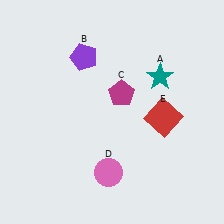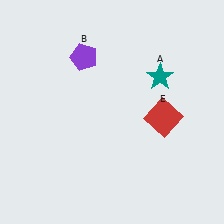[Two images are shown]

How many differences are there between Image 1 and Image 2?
There are 2 differences between the two images.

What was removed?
The magenta pentagon (C), the pink circle (D) were removed in Image 2.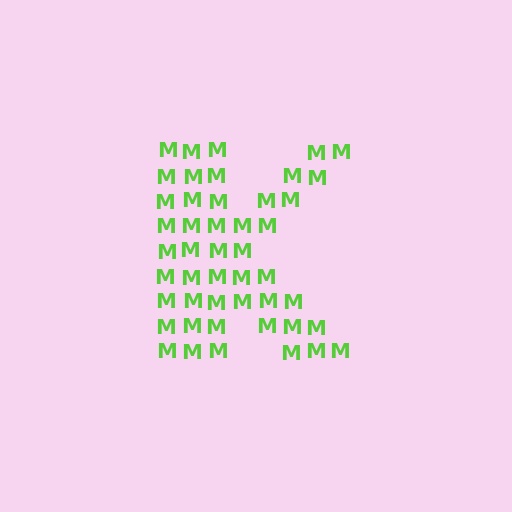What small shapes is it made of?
It is made of small letter M's.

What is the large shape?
The large shape is the letter K.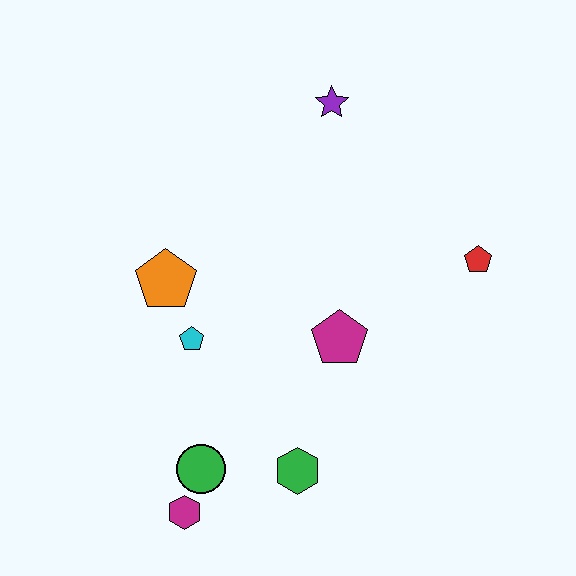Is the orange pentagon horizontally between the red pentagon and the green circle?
No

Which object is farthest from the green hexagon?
The purple star is farthest from the green hexagon.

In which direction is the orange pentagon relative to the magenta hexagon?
The orange pentagon is above the magenta hexagon.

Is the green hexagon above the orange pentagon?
No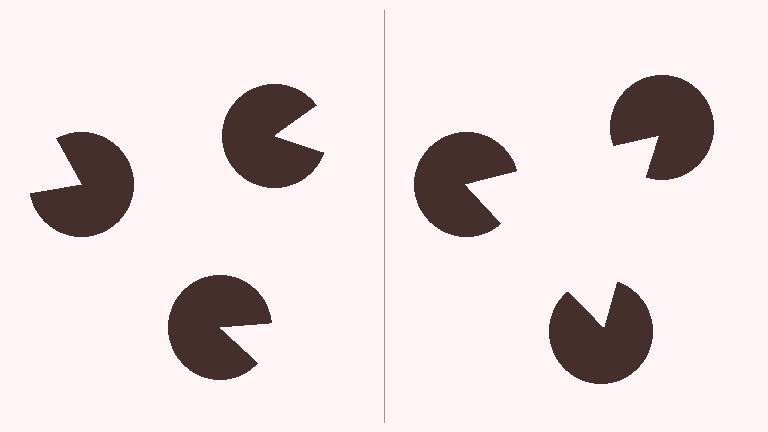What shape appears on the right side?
An illusory triangle.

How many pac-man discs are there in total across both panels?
6 — 3 on each side.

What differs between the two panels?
The pac-man discs are positioned identically on both sides; only the wedge orientations differ. On the right they align to a triangle; on the left they are misaligned.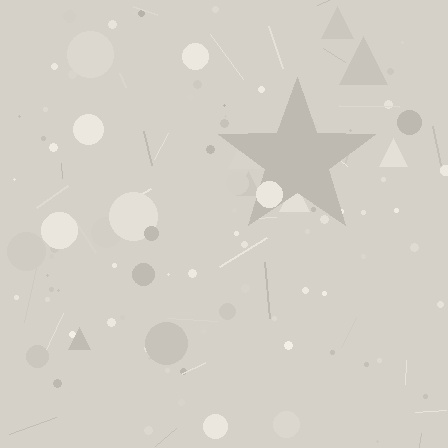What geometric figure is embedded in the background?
A star is embedded in the background.